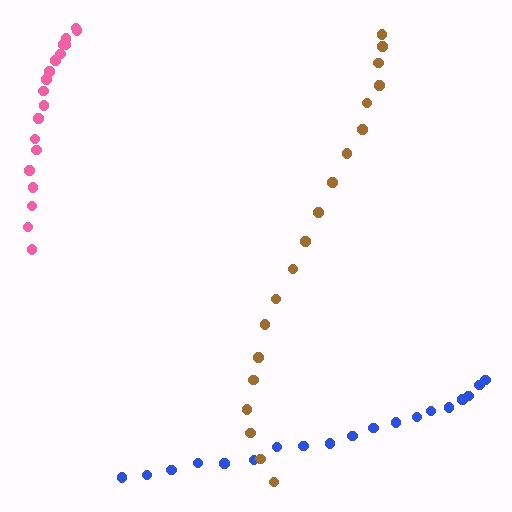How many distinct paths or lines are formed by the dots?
There are 3 distinct paths.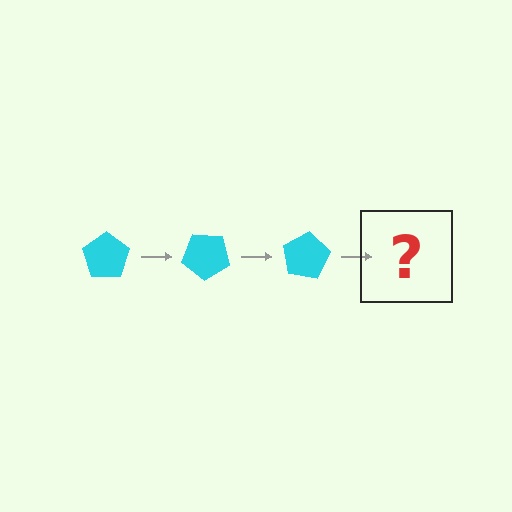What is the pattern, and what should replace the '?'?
The pattern is that the pentagon rotates 40 degrees each step. The '?' should be a cyan pentagon rotated 120 degrees.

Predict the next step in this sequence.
The next step is a cyan pentagon rotated 120 degrees.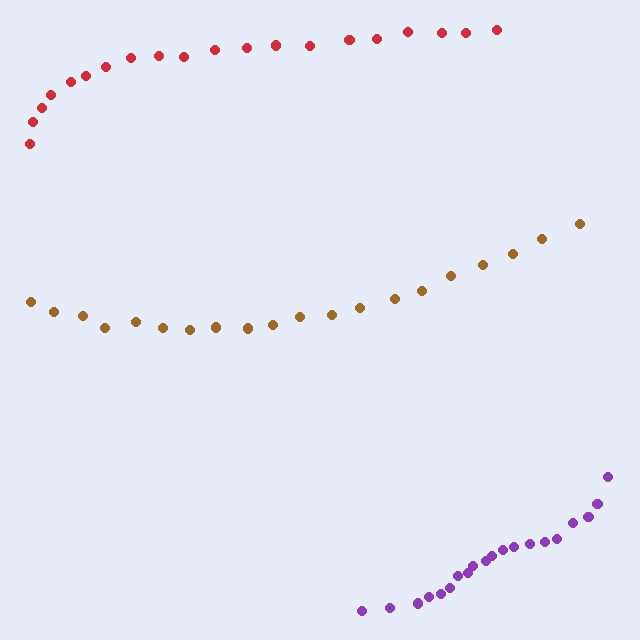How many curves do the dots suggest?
There are 3 distinct paths.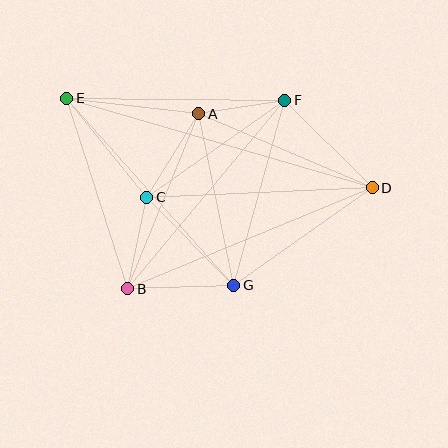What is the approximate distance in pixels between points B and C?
The distance between B and C is approximately 94 pixels.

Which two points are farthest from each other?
Points D and E are farthest from each other.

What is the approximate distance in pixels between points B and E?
The distance between B and E is approximately 200 pixels.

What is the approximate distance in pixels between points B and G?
The distance between B and G is approximately 106 pixels.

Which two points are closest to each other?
Points A and F are closest to each other.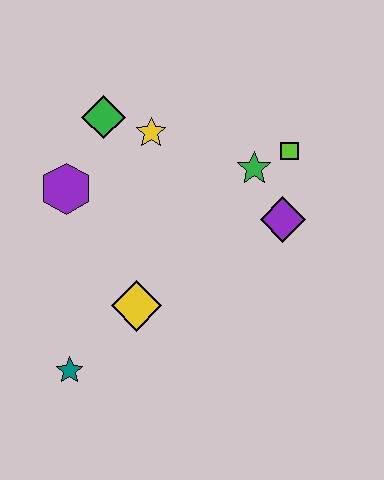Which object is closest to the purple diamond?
The green star is closest to the purple diamond.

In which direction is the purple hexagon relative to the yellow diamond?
The purple hexagon is above the yellow diamond.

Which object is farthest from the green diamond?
The teal star is farthest from the green diamond.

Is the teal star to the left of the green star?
Yes